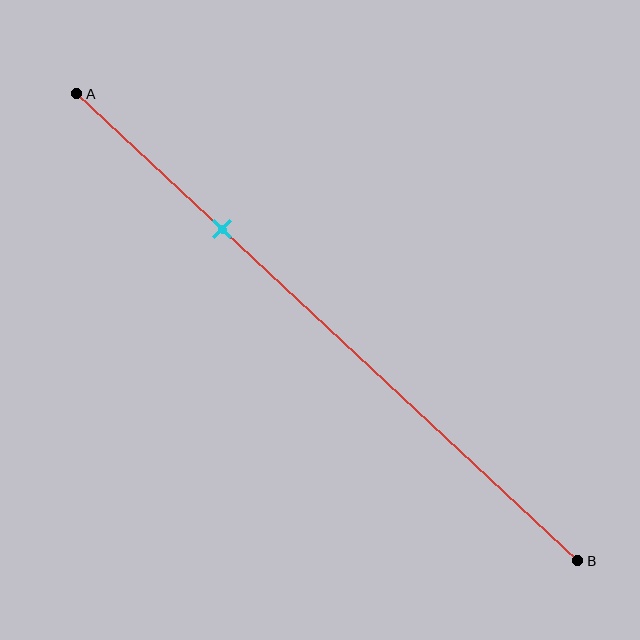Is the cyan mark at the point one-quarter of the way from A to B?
No, the mark is at about 30% from A, not at the 25% one-quarter point.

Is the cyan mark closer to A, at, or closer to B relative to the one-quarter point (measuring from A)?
The cyan mark is closer to point B than the one-quarter point of segment AB.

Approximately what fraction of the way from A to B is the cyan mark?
The cyan mark is approximately 30% of the way from A to B.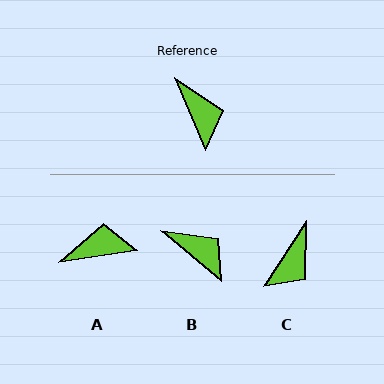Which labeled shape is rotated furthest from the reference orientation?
A, about 75 degrees away.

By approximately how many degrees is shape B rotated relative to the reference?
Approximately 26 degrees counter-clockwise.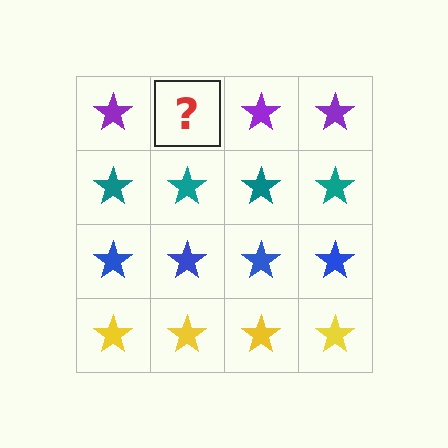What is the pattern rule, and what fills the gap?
The rule is that each row has a consistent color. The gap should be filled with a purple star.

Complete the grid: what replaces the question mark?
The question mark should be replaced with a purple star.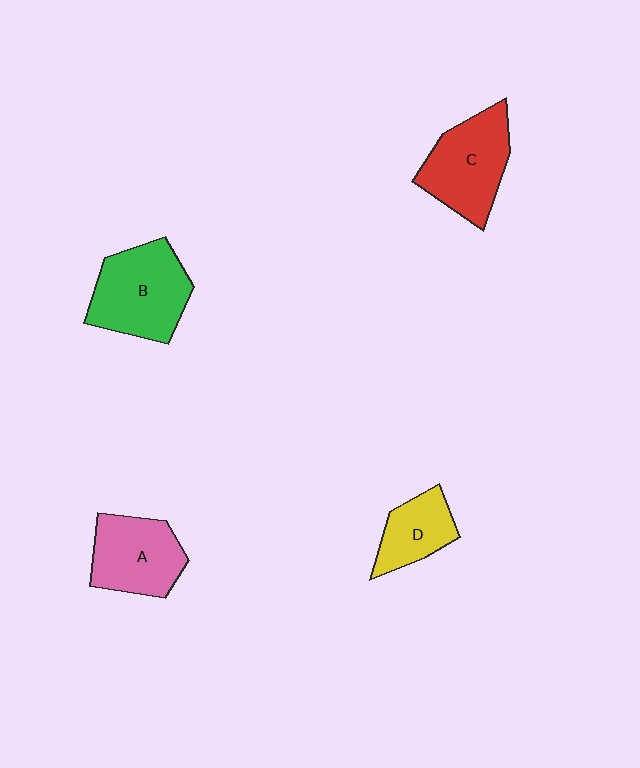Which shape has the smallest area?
Shape D (yellow).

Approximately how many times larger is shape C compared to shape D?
Approximately 1.6 times.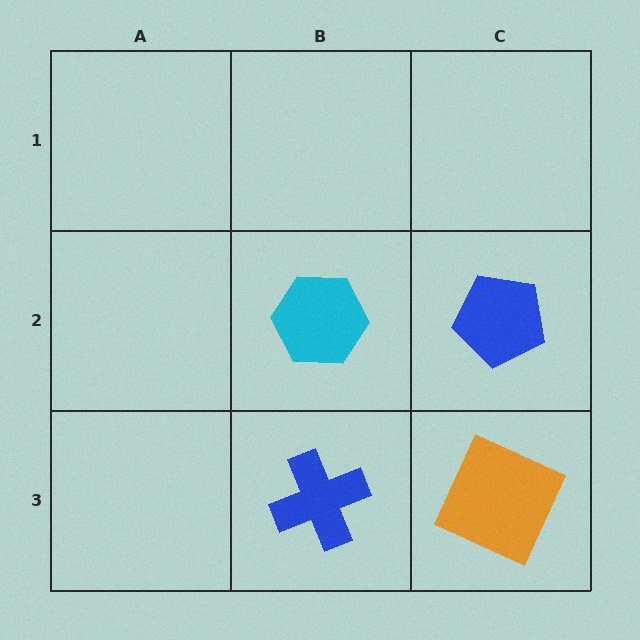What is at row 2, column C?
A blue pentagon.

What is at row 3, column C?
An orange square.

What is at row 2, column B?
A cyan hexagon.